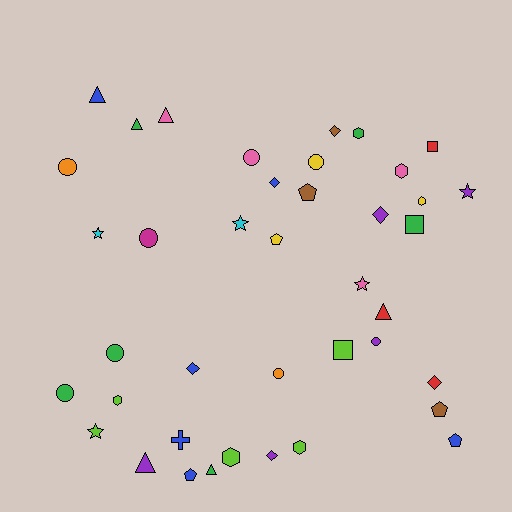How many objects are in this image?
There are 40 objects.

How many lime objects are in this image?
There are 5 lime objects.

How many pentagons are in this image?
There are 5 pentagons.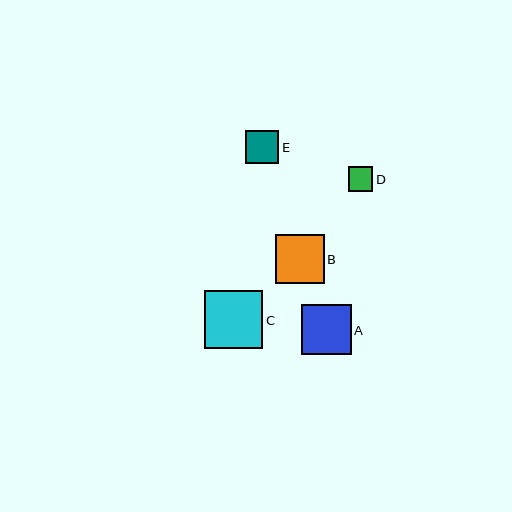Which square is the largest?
Square C is the largest with a size of approximately 58 pixels.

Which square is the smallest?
Square D is the smallest with a size of approximately 25 pixels.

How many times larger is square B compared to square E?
Square B is approximately 1.5 times the size of square E.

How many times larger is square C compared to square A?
Square C is approximately 1.2 times the size of square A.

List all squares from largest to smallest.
From largest to smallest: C, A, B, E, D.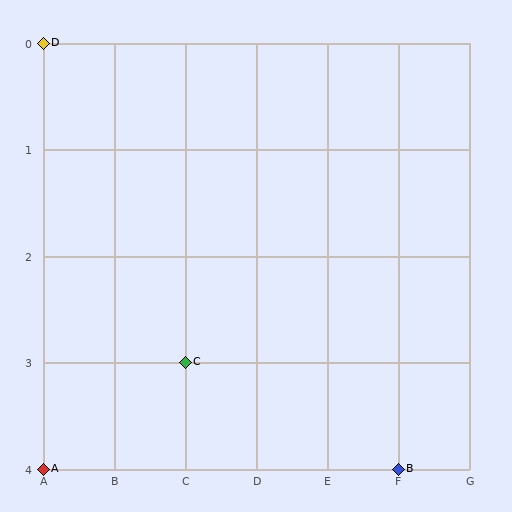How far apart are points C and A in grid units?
Points C and A are 2 columns and 1 row apart (about 2.2 grid units diagonally).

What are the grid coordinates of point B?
Point B is at grid coordinates (F, 4).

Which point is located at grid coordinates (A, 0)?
Point D is at (A, 0).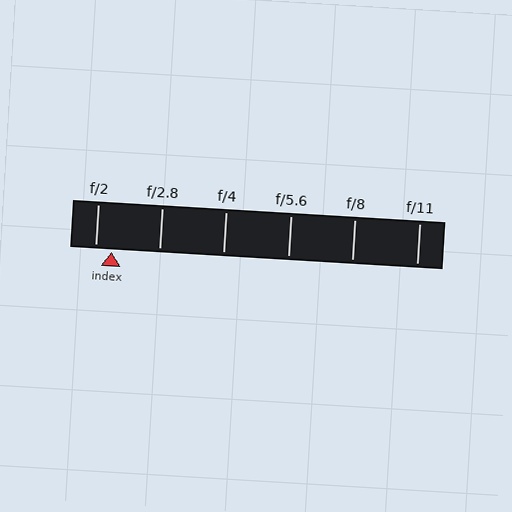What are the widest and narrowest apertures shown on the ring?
The widest aperture shown is f/2 and the narrowest is f/11.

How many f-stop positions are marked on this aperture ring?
There are 6 f-stop positions marked.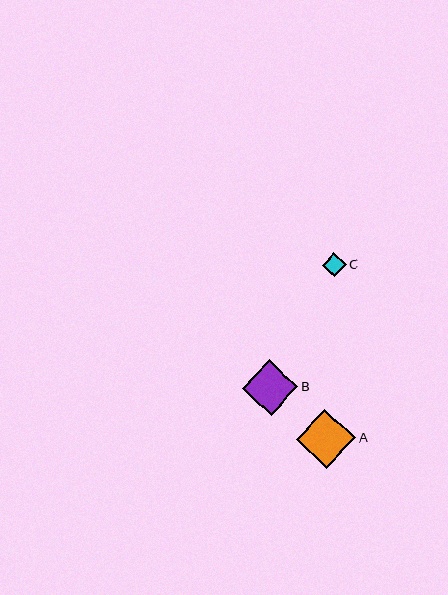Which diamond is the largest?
Diamond A is the largest with a size of approximately 60 pixels.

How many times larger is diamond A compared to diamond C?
Diamond A is approximately 2.5 times the size of diamond C.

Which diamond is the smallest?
Diamond C is the smallest with a size of approximately 24 pixels.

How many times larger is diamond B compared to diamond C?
Diamond B is approximately 2.3 times the size of diamond C.